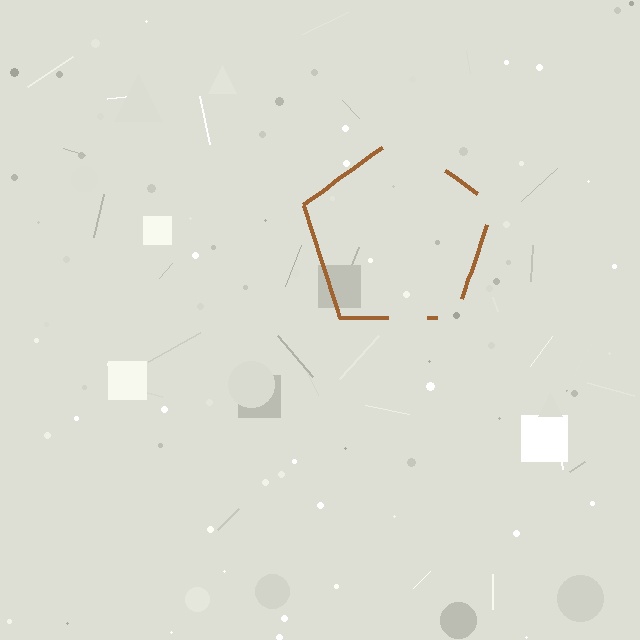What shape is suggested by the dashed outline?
The dashed outline suggests a pentagon.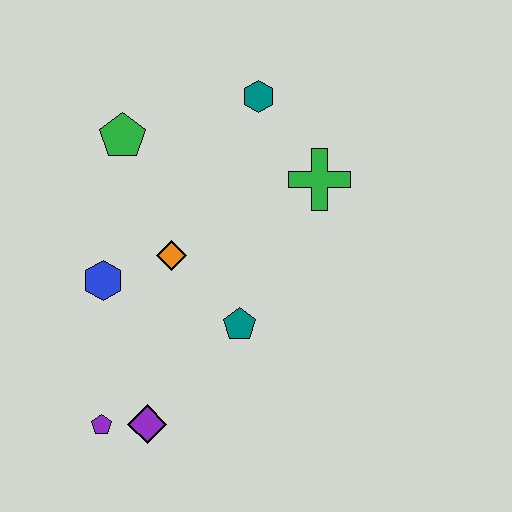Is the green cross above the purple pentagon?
Yes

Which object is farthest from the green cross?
The purple pentagon is farthest from the green cross.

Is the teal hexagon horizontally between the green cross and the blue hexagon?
Yes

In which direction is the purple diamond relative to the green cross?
The purple diamond is below the green cross.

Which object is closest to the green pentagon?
The orange diamond is closest to the green pentagon.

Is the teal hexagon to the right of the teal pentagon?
Yes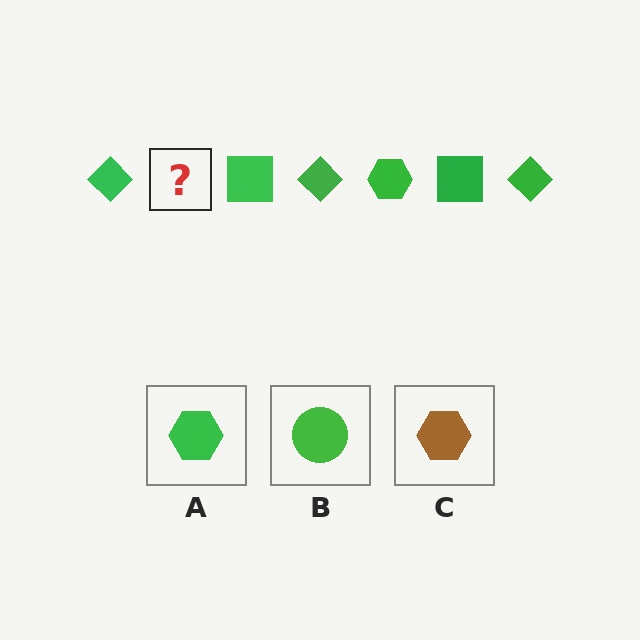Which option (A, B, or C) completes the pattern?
A.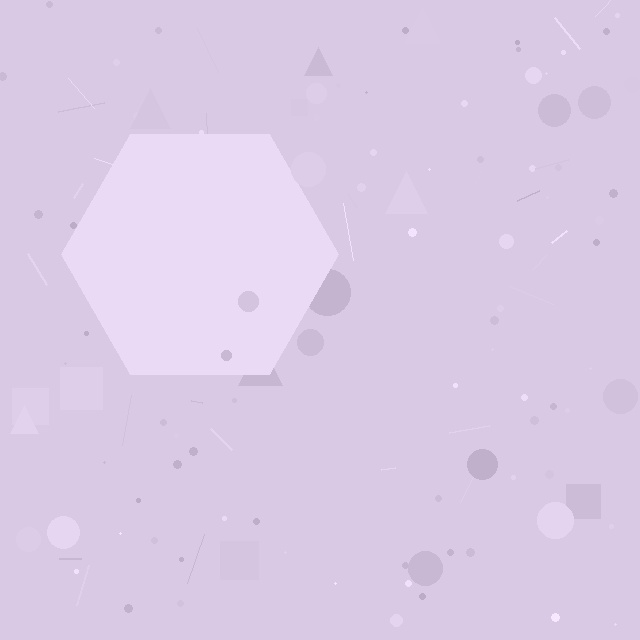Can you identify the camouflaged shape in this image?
The camouflaged shape is a hexagon.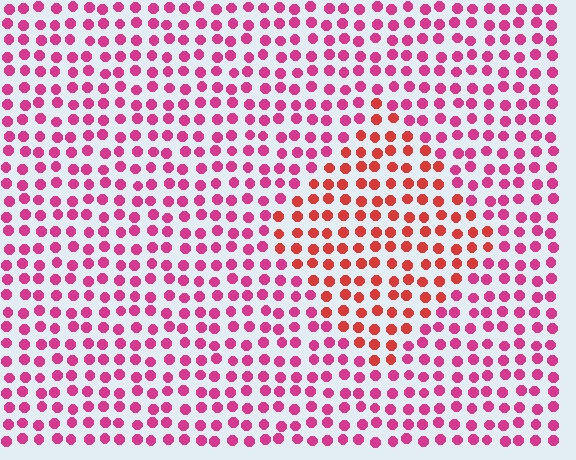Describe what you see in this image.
The image is filled with small magenta elements in a uniform arrangement. A diamond-shaped region is visible where the elements are tinted to a slightly different hue, forming a subtle color boundary.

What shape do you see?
I see a diamond.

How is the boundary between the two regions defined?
The boundary is defined purely by a slight shift in hue (about 33 degrees). Spacing, size, and orientation are identical on both sides.